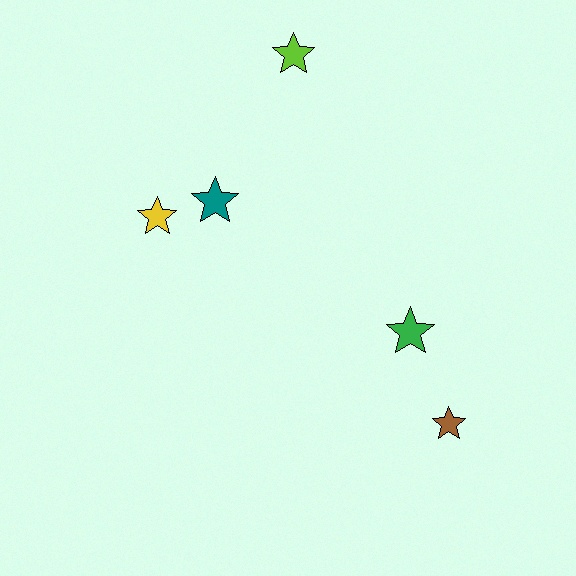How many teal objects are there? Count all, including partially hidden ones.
There is 1 teal object.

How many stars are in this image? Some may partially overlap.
There are 5 stars.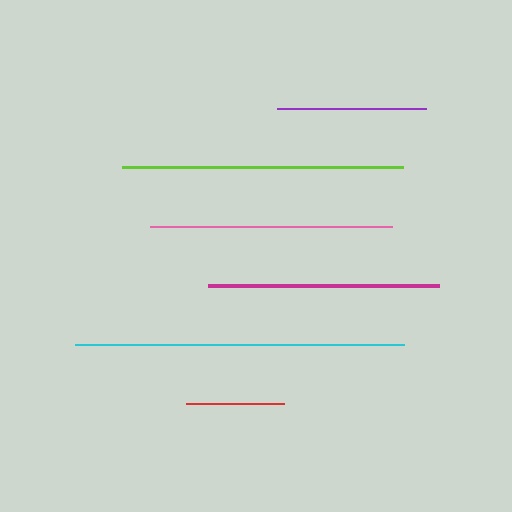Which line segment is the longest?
The cyan line is the longest at approximately 329 pixels.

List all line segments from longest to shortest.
From longest to shortest: cyan, lime, pink, magenta, purple, red.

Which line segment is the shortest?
The red line is the shortest at approximately 98 pixels.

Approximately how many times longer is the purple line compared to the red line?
The purple line is approximately 1.5 times the length of the red line.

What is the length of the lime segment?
The lime segment is approximately 281 pixels long.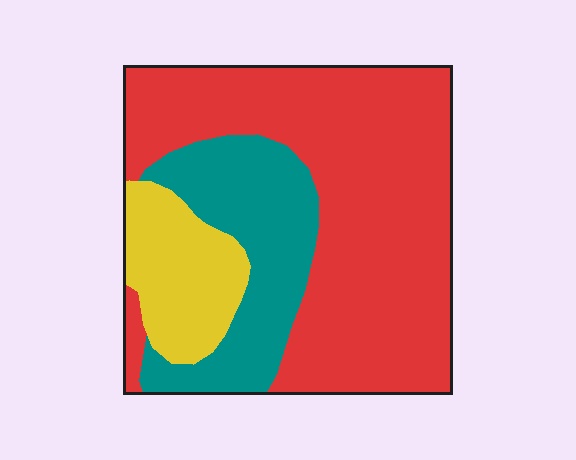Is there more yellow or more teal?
Teal.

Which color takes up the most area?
Red, at roughly 60%.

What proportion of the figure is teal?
Teal covers around 25% of the figure.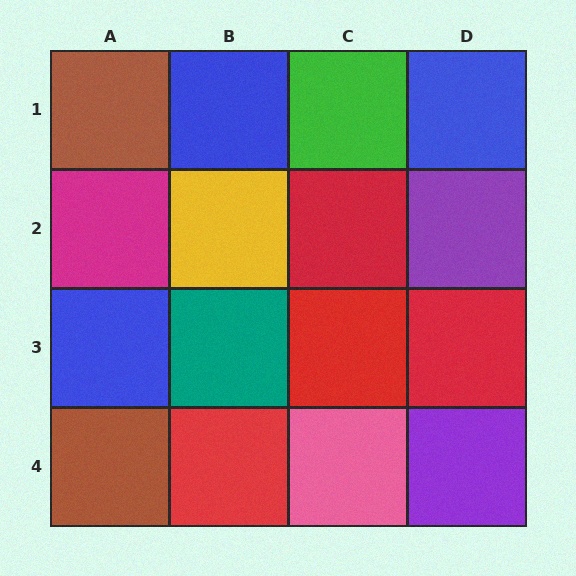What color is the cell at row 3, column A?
Blue.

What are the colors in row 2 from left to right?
Magenta, yellow, red, purple.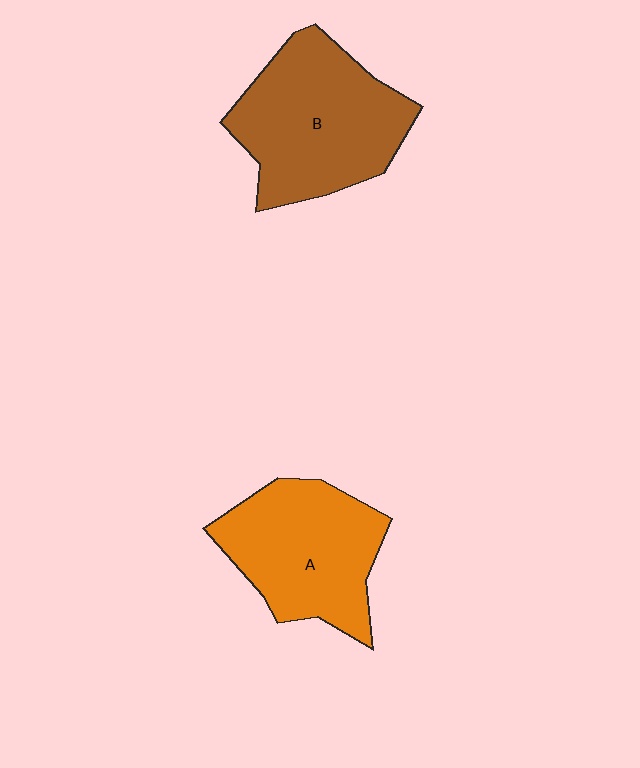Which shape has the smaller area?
Shape A (orange).